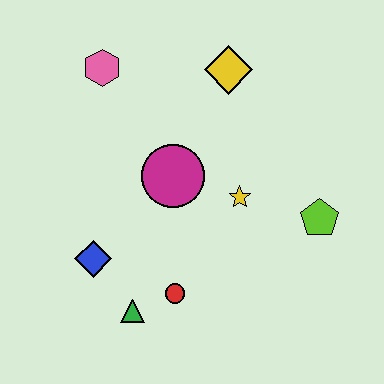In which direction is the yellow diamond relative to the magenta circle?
The yellow diamond is above the magenta circle.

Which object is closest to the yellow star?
The magenta circle is closest to the yellow star.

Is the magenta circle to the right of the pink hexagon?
Yes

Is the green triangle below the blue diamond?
Yes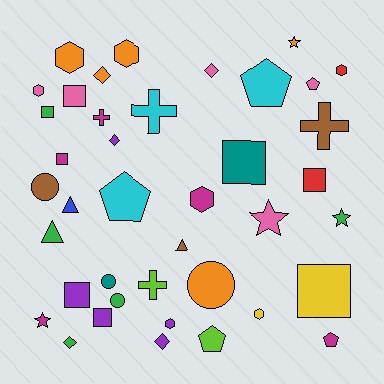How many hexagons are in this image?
There are 7 hexagons.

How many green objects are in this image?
There are 5 green objects.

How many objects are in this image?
There are 40 objects.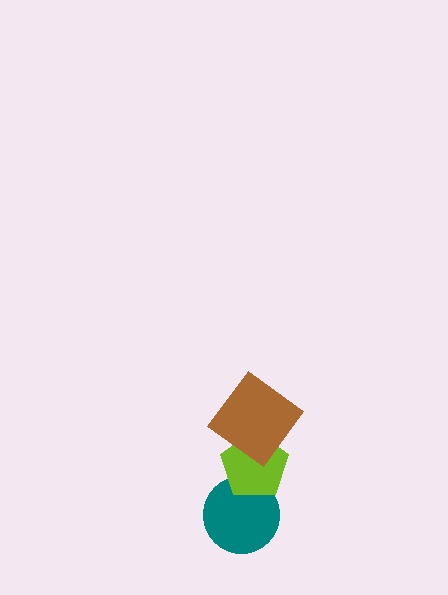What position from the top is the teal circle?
The teal circle is 3rd from the top.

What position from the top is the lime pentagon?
The lime pentagon is 2nd from the top.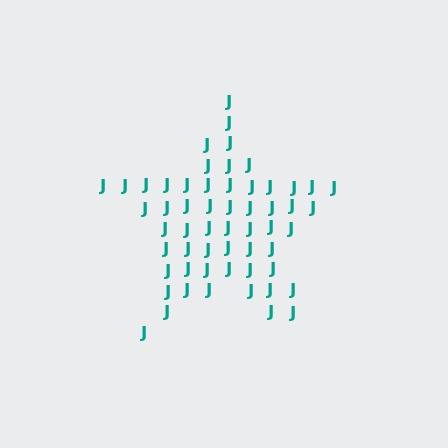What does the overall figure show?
The overall figure shows a star.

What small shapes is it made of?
It is made of small letter J's.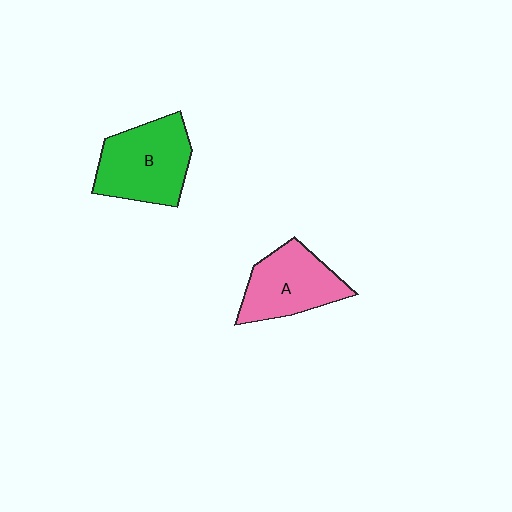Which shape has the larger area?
Shape B (green).